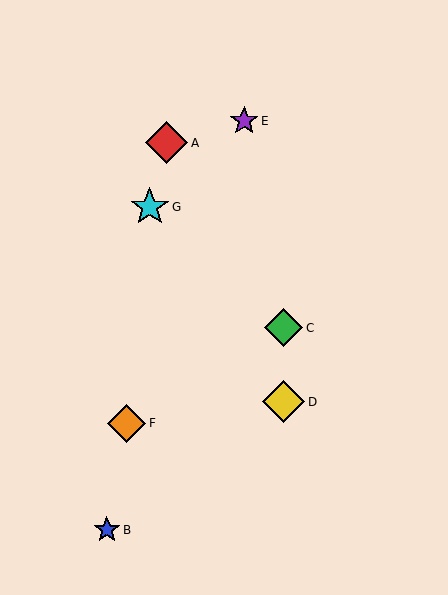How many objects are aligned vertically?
2 objects (C, D) are aligned vertically.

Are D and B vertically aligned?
No, D is at x≈283 and B is at x≈107.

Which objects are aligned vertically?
Objects C, D are aligned vertically.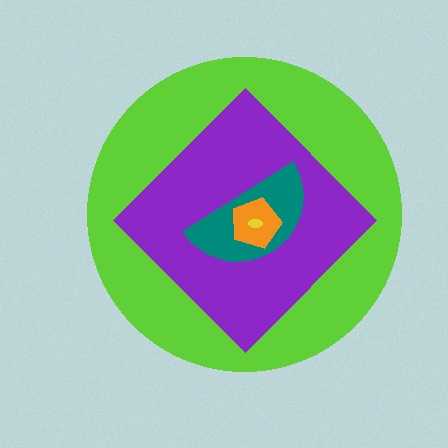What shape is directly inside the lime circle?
The purple diamond.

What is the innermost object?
The yellow ellipse.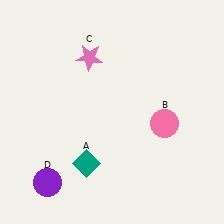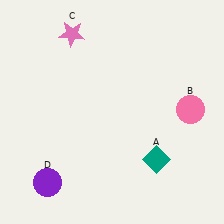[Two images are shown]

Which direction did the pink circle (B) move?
The pink circle (B) moved right.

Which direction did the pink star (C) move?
The pink star (C) moved up.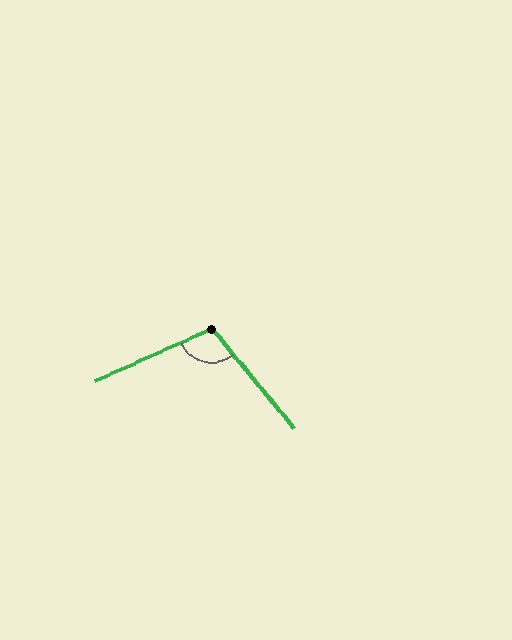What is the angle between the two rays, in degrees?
Approximately 105 degrees.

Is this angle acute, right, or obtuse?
It is obtuse.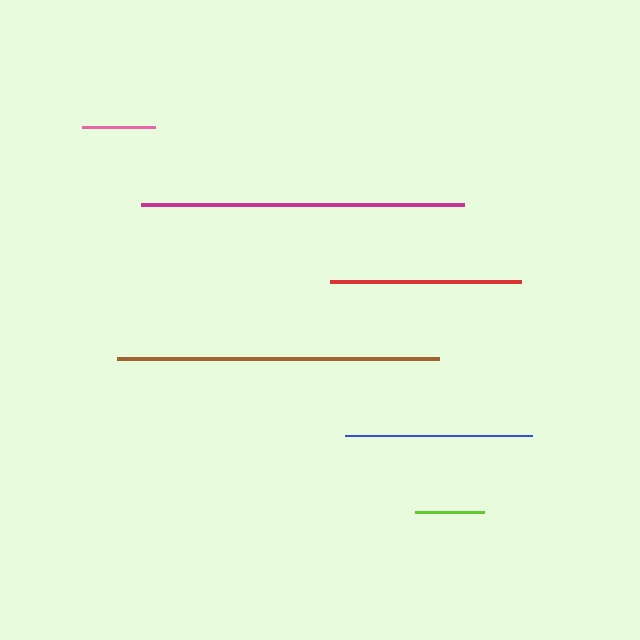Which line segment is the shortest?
The lime line is the shortest at approximately 68 pixels.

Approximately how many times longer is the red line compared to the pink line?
The red line is approximately 2.6 times the length of the pink line.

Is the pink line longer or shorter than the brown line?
The brown line is longer than the pink line.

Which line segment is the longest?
The magenta line is the longest at approximately 323 pixels.